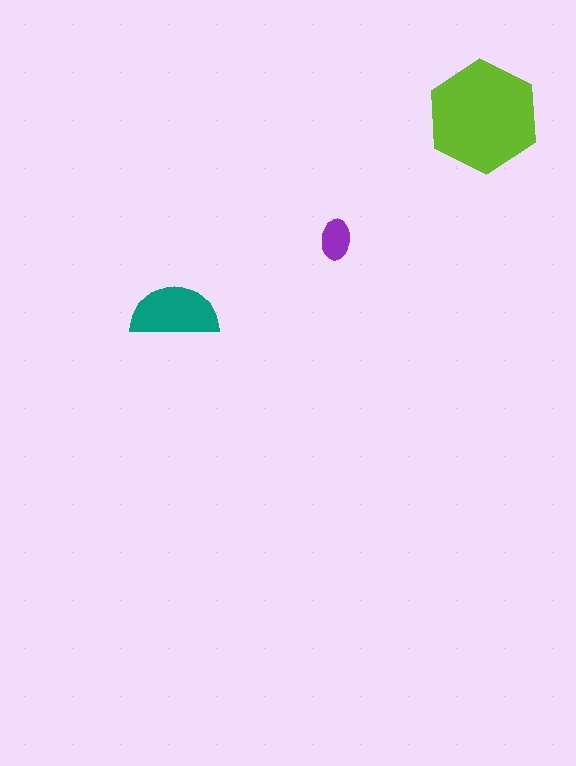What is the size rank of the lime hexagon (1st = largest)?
1st.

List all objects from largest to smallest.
The lime hexagon, the teal semicircle, the purple ellipse.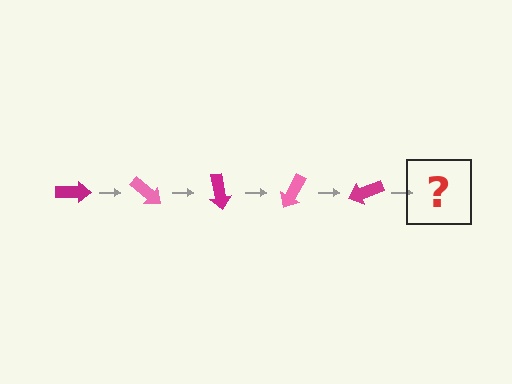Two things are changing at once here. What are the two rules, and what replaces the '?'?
The two rules are that it rotates 40 degrees each step and the color cycles through magenta and pink. The '?' should be a pink arrow, rotated 200 degrees from the start.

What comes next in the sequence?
The next element should be a pink arrow, rotated 200 degrees from the start.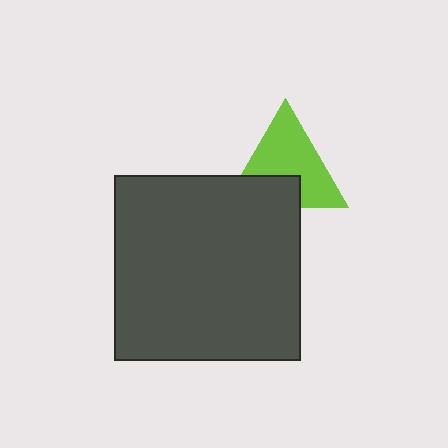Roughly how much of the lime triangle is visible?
Most of it is visible (roughly 68%).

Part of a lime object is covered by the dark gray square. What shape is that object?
It is a triangle.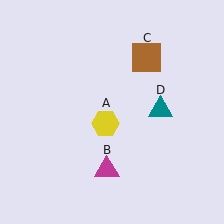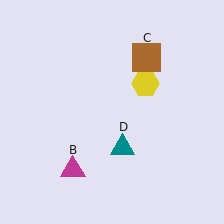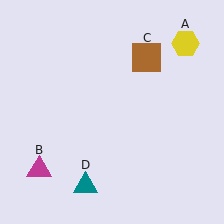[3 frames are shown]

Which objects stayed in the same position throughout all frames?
Brown square (object C) remained stationary.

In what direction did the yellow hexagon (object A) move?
The yellow hexagon (object A) moved up and to the right.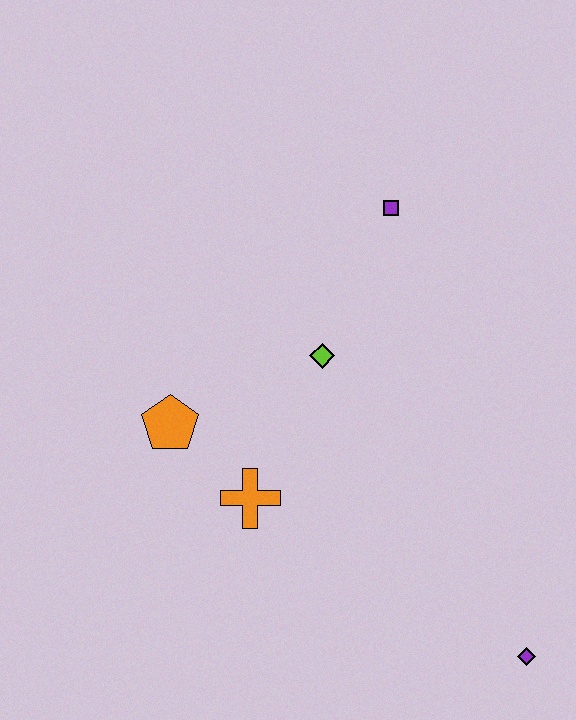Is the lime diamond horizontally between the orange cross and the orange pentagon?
No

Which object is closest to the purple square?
The lime diamond is closest to the purple square.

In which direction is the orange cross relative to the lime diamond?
The orange cross is below the lime diamond.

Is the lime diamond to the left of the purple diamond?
Yes